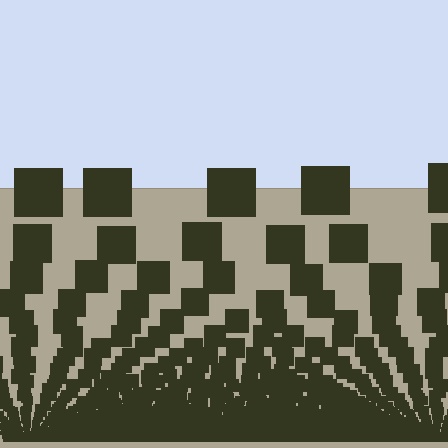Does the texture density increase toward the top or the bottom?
Density increases toward the bottom.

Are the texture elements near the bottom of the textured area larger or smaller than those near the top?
Smaller. The gradient is inverted — elements near the bottom are smaller and denser.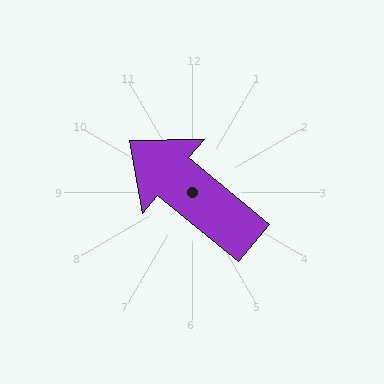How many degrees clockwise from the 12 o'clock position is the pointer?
Approximately 310 degrees.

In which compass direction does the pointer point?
Northwest.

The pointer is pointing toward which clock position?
Roughly 10 o'clock.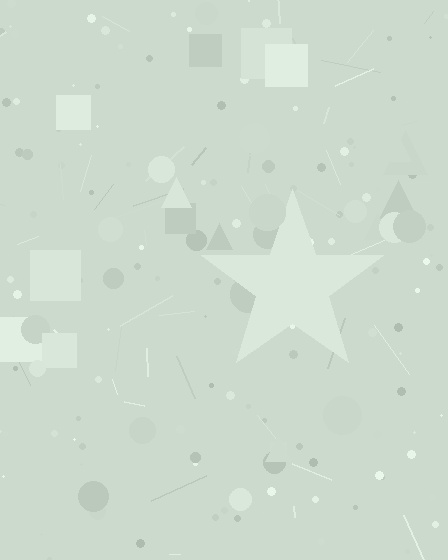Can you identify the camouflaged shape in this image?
The camouflaged shape is a star.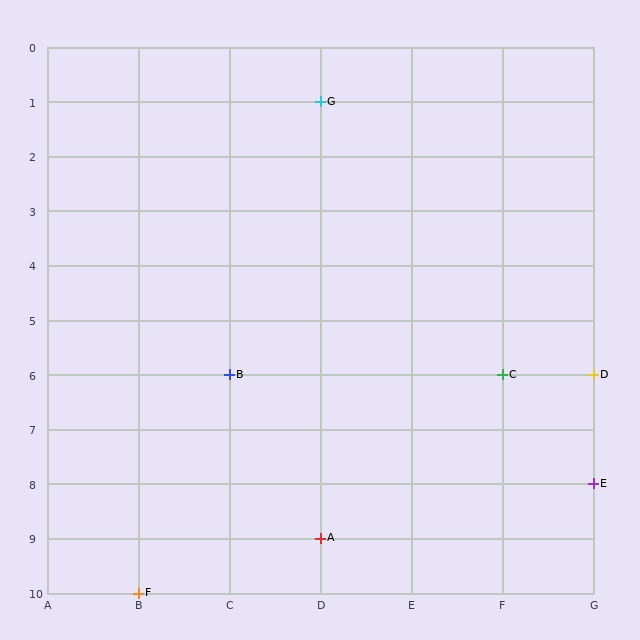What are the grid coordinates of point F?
Point F is at grid coordinates (B, 10).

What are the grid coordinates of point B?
Point B is at grid coordinates (C, 6).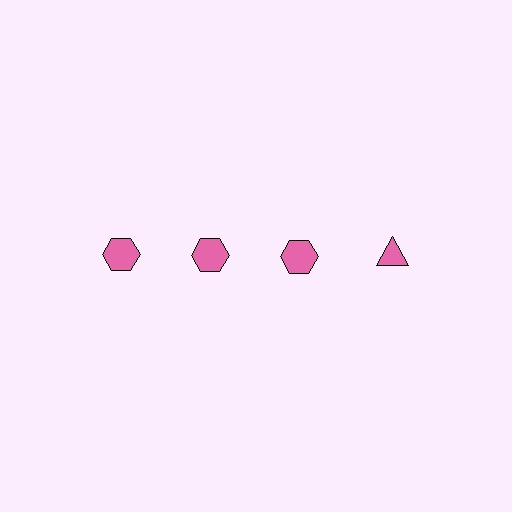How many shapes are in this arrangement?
There are 4 shapes arranged in a grid pattern.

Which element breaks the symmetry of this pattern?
The pink triangle in the top row, second from right column breaks the symmetry. All other shapes are pink hexagons.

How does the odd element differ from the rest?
It has a different shape: triangle instead of hexagon.